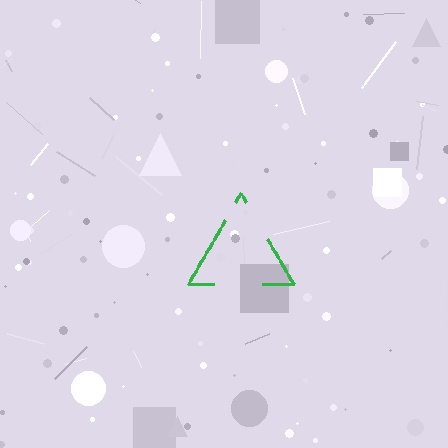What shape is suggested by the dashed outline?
The dashed outline suggests a triangle.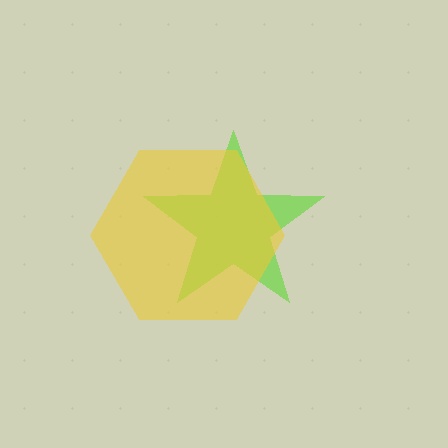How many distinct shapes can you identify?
There are 2 distinct shapes: a lime star, a yellow hexagon.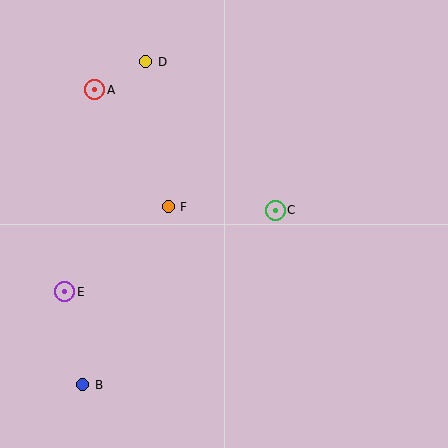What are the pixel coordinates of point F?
Point F is at (168, 207).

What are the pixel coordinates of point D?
Point D is at (146, 62).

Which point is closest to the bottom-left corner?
Point B is closest to the bottom-left corner.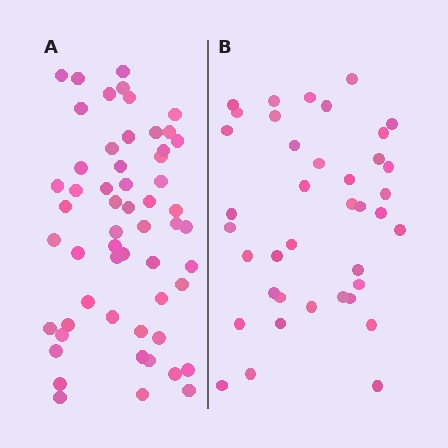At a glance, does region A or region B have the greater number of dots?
Region A (the left region) has more dots.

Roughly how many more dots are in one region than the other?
Region A has approximately 15 more dots than region B.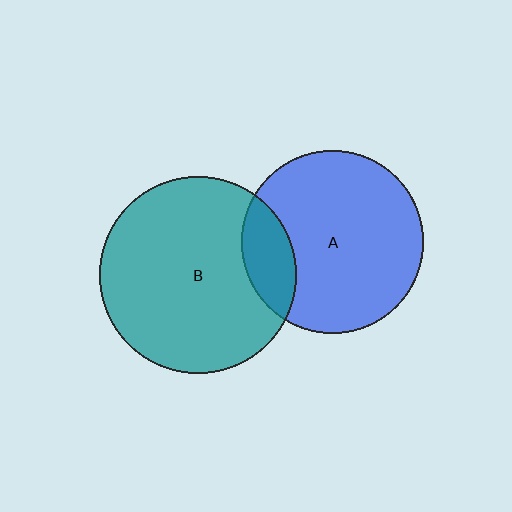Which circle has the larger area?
Circle B (teal).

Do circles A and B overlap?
Yes.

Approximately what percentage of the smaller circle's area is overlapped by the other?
Approximately 15%.